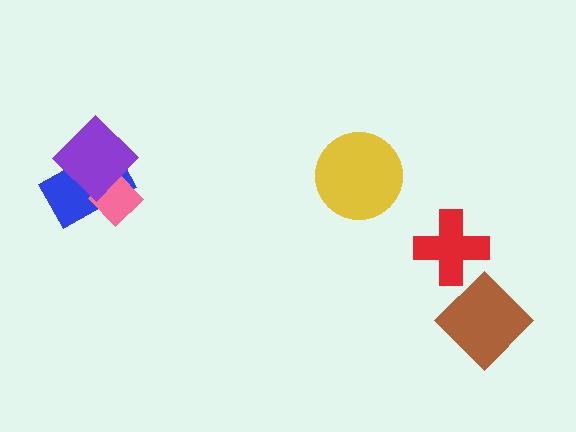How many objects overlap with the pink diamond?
2 objects overlap with the pink diamond.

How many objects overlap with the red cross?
0 objects overlap with the red cross.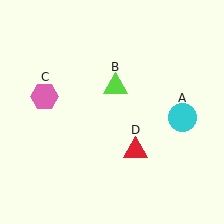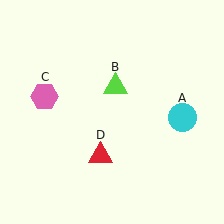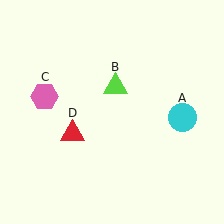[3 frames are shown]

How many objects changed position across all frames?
1 object changed position: red triangle (object D).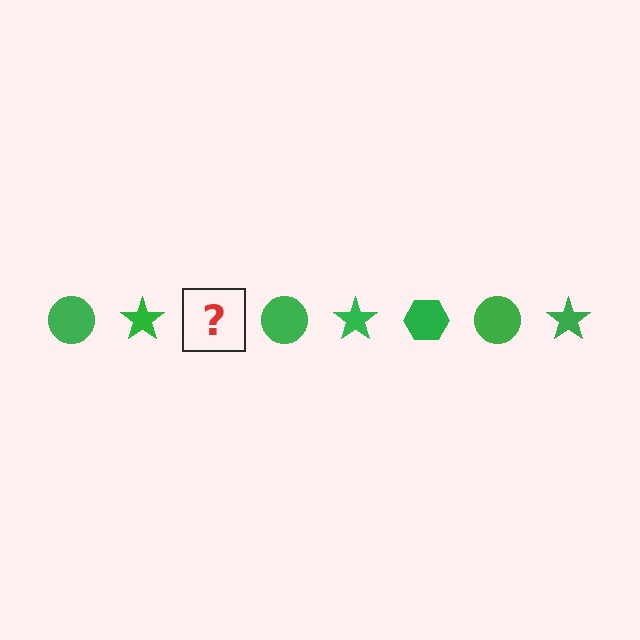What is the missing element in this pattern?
The missing element is a green hexagon.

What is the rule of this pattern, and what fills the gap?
The rule is that the pattern cycles through circle, star, hexagon shapes in green. The gap should be filled with a green hexagon.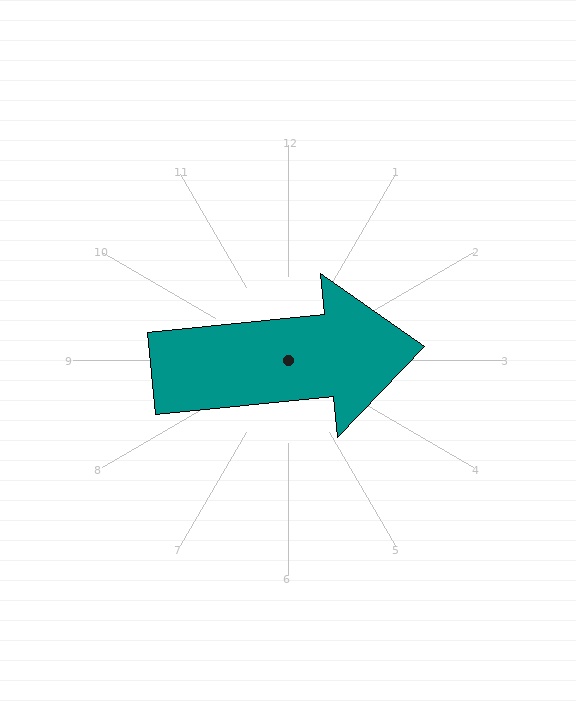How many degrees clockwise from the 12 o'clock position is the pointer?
Approximately 84 degrees.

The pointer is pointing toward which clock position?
Roughly 3 o'clock.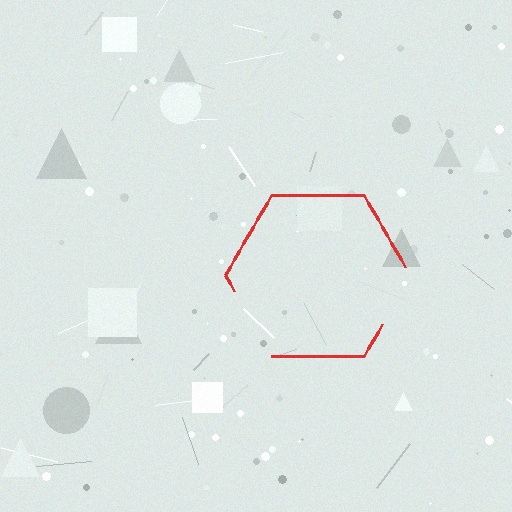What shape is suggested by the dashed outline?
The dashed outline suggests a hexagon.